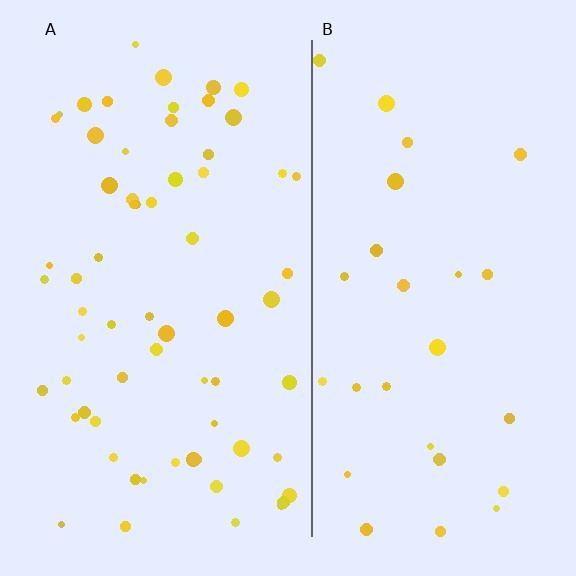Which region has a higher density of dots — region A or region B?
A (the left).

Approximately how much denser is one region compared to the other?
Approximately 2.4× — region A over region B.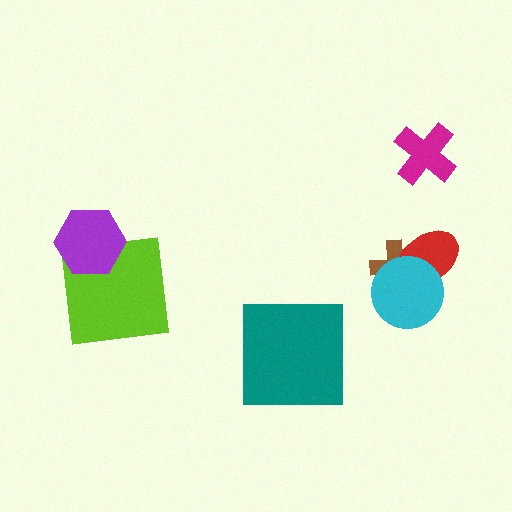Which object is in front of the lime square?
The purple hexagon is in front of the lime square.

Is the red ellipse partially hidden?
Yes, it is partially covered by another shape.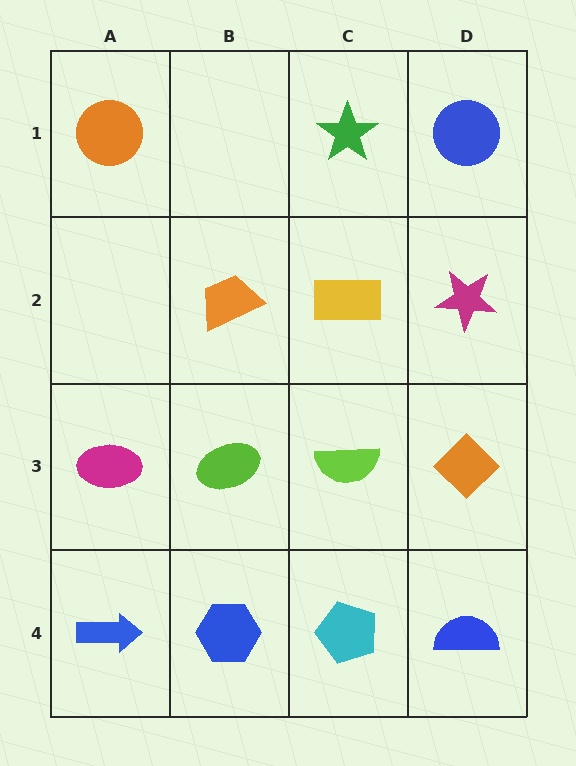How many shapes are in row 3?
4 shapes.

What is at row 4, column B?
A blue hexagon.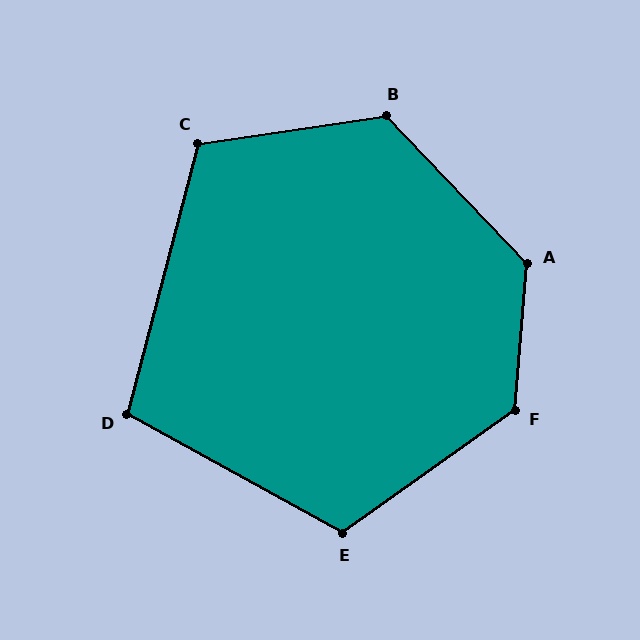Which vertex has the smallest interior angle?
D, at approximately 104 degrees.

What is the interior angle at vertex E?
Approximately 115 degrees (obtuse).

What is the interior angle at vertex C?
Approximately 113 degrees (obtuse).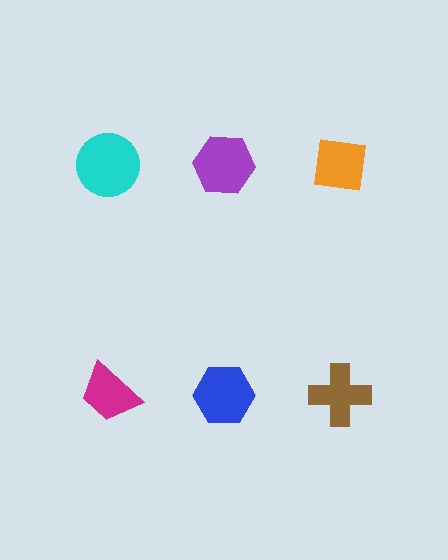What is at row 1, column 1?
A cyan circle.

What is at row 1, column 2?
A purple hexagon.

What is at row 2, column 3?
A brown cross.